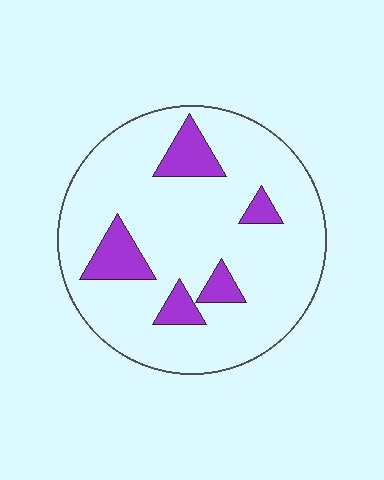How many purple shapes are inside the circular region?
5.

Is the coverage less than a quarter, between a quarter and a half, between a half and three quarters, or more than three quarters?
Less than a quarter.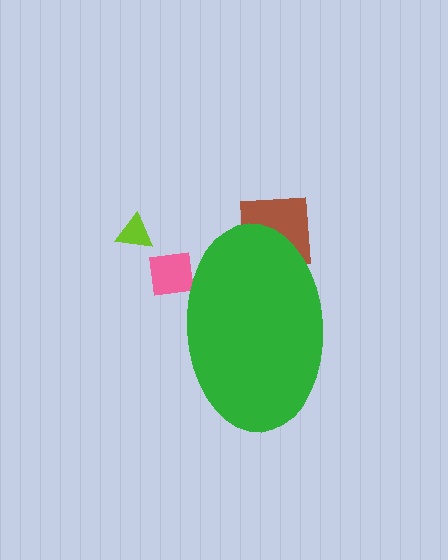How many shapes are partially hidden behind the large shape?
2 shapes are partially hidden.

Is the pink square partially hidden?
Yes, the pink square is partially hidden behind the green ellipse.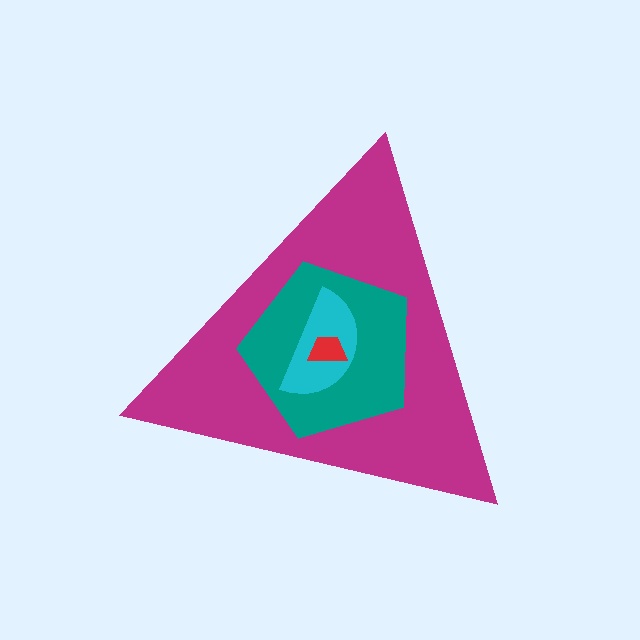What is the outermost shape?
The magenta triangle.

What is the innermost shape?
The red trapezoid.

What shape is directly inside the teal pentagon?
The cyan semicircle.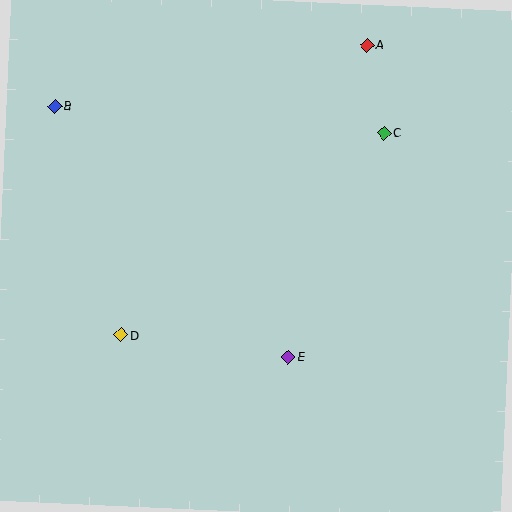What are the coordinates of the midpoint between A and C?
The midpoint between A and C is at (375, 89).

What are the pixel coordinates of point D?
Point D is at (121, 335).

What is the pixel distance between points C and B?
The distance between C and B is 330 pixels.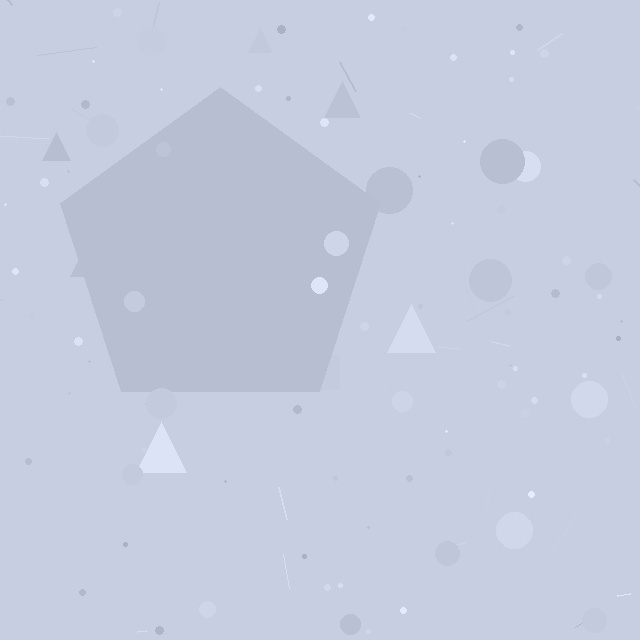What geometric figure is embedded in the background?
A pentagon is embedded in the background.